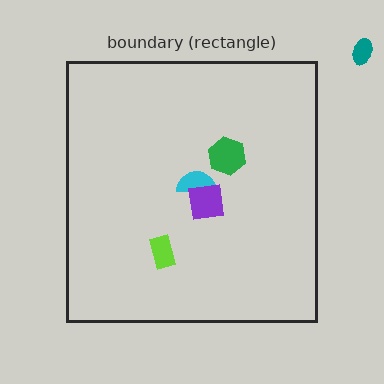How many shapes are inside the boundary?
4 inside, 1 outside.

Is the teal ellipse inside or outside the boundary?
Outside.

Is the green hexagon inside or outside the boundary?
Inside.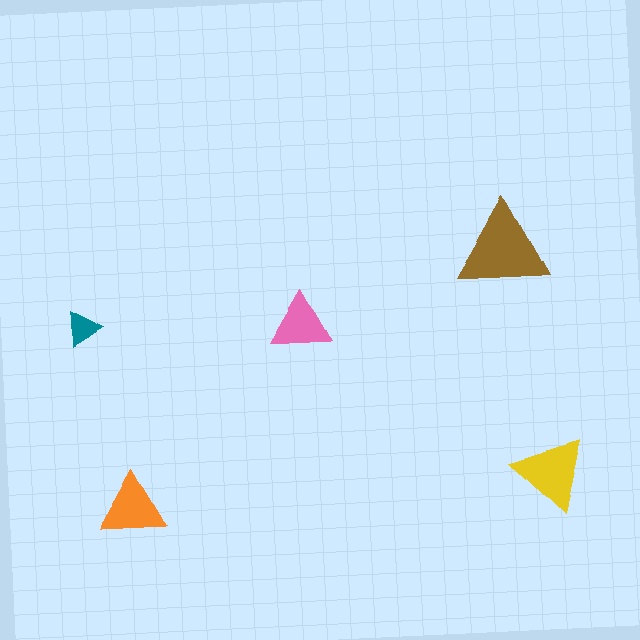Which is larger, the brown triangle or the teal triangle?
The brown one.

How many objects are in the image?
There are 5 objects in the image.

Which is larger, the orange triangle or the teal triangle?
The orange one.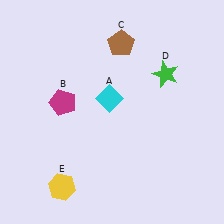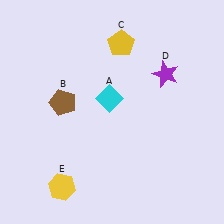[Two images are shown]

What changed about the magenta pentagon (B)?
In Image 1, B is magenta. In Image 2, it changed to brown.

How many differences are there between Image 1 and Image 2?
There are 3 differences between the two images.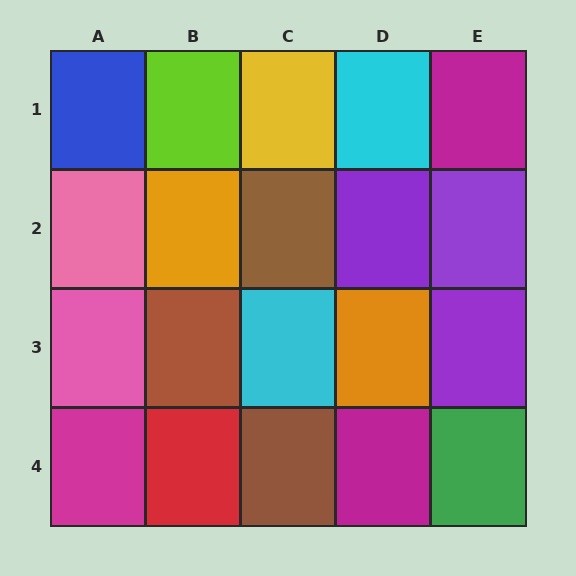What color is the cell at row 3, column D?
Orange.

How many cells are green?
1 cell is green.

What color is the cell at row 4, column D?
Magenta.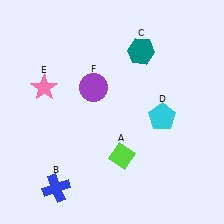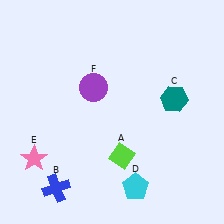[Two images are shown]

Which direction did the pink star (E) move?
The pink star (E) moved down.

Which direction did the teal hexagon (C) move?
The teal hexagon (C) moved down.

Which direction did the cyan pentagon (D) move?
The cyan pentagon (D) moved down.